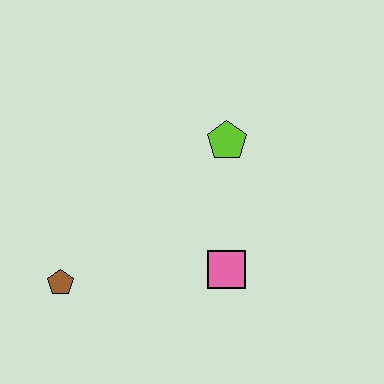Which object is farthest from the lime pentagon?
The brown pentagon is farthest from the lime pentagon.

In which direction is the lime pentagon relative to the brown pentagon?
The lime pentagon is to the right of the brown pentagon.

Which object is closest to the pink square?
The lime pentagon is closest to the pink square.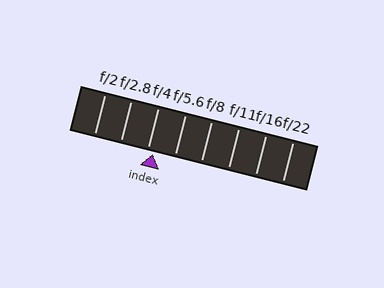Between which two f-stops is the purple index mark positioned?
The index mark is between f/4 and f/5.6.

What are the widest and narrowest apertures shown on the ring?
The widest aperture shown is f/2 and the narrowest is f/22.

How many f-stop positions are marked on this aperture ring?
There are 8 f-stop positions marked.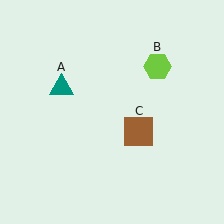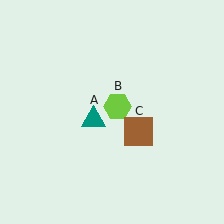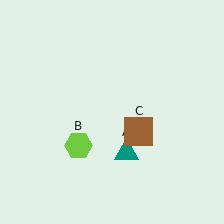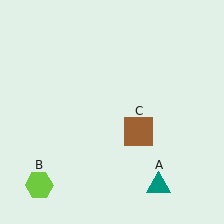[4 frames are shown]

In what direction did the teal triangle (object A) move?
The teal triangle (object A) moved down and to the right.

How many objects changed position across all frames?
2 objects changed position: teal triangle (object A), lime hexagon (object B).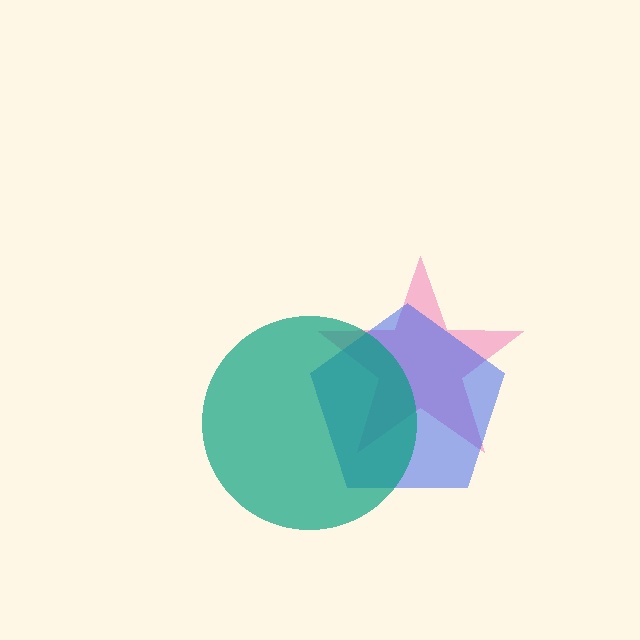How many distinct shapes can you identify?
There are 3 distinct shapes: a pink star, a blue pentagon, a teal circle.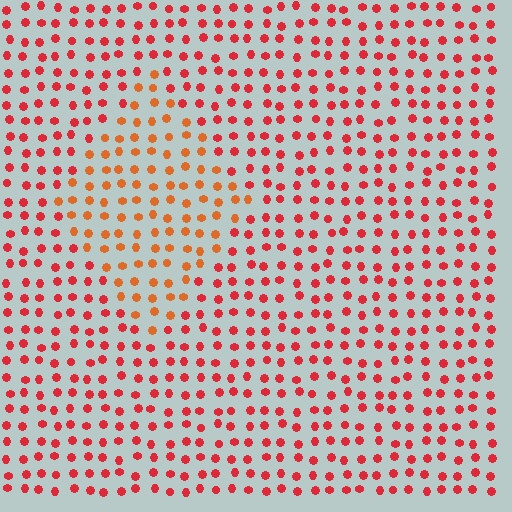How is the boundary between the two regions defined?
The boundary is defined purely by a slight shift in hue (about 28 degrees). Spacing, size, and orientation are identical on both sides.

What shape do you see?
I see a diamond.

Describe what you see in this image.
The image is filled with small red elements in a uniform arrangement. A diamond-shaped region is visible where the elements are tinted to a slightly different hue, forming a subtle color boundary.